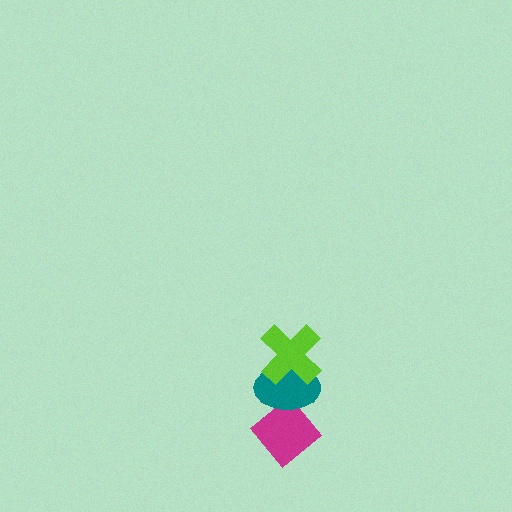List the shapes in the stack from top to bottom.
From top to bottom: the lime cross, the teal ellipse, the magenta diamond.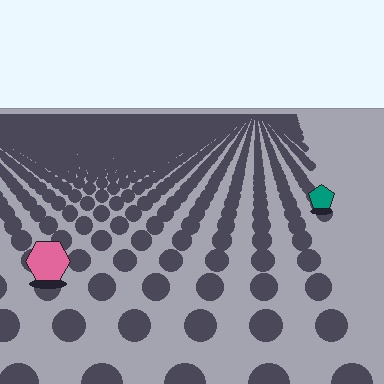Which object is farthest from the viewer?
The teal pentagon is farthest from the viewer. It appears smaller and the ground texture around it is denser.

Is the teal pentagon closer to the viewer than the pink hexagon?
No. The pink hexagon is closer — you can tell from the texture gradient: the ground texture is coarser near it.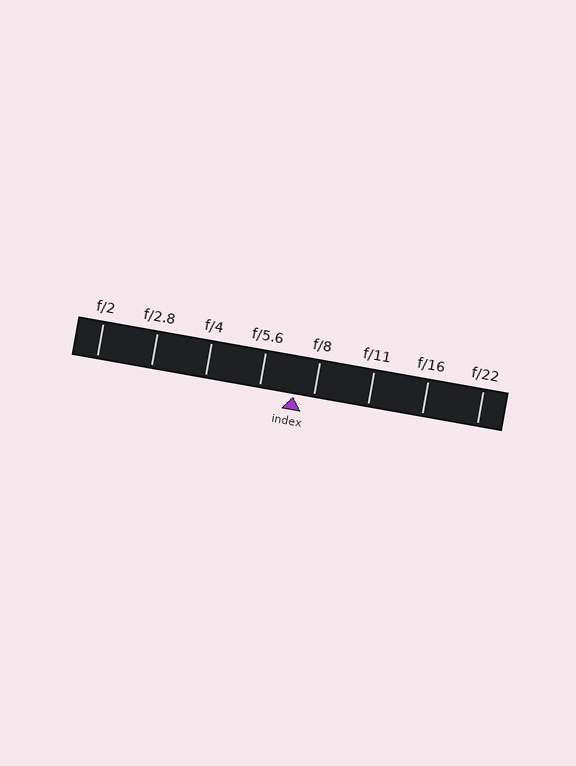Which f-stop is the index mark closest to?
The index mark is closest to f/8.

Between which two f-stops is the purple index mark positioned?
The index mark is between f/5.6 and f/8.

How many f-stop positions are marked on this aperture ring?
There are 8 f-stop positions marked.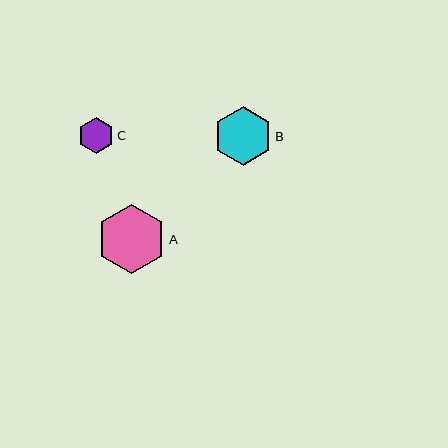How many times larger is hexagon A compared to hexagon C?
Hexagon A is approximately 1.9 times the size of hexagon C.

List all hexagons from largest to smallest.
From largest to smallest: A, B, C.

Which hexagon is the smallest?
Hexagon C is the smallest with a size of approximately 36 pixels.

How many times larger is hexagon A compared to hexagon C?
Hexagon A is approximately 1.9 times the size of hexagon C.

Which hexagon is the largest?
Hexagon A is the largest with a size of approximately 68 pixels.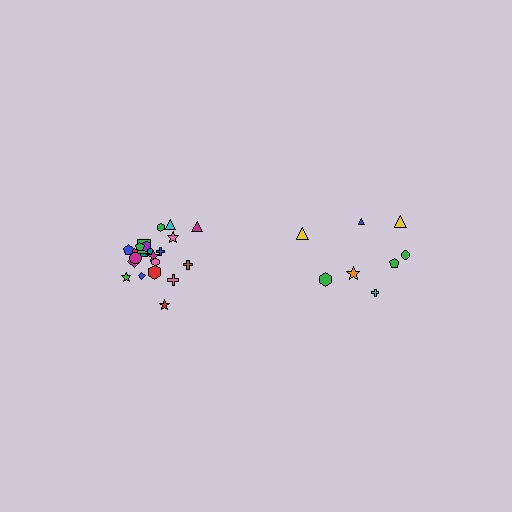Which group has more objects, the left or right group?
The left group.